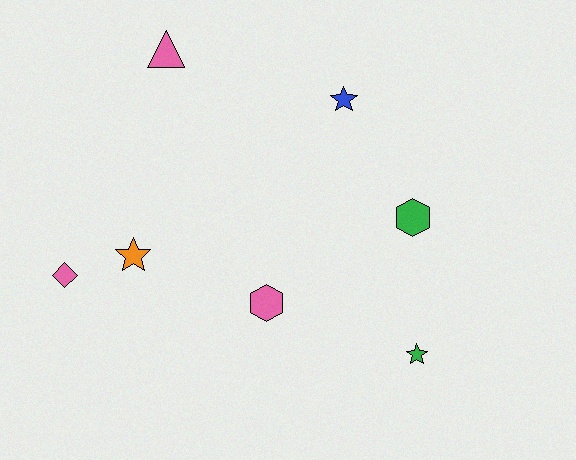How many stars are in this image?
There are 3 stars.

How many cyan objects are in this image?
There are no cyan objects.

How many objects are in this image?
There are 7 objects.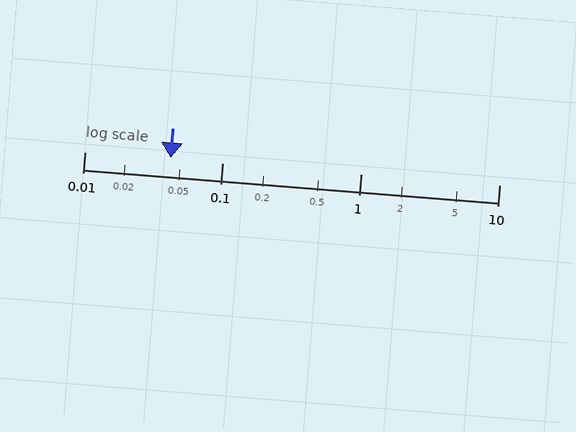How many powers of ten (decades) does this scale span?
The scale spans 3 decades, from 0.01 to 10.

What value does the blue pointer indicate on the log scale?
The pointer indicates approximately 0.042.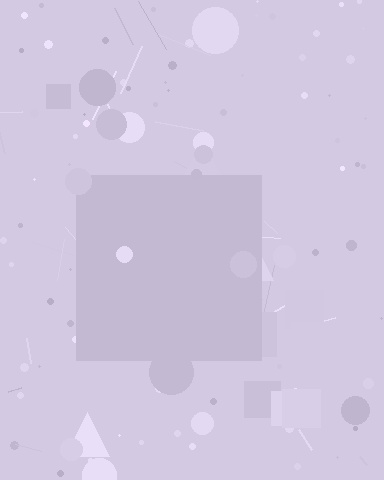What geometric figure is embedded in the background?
A square is embedded in the background.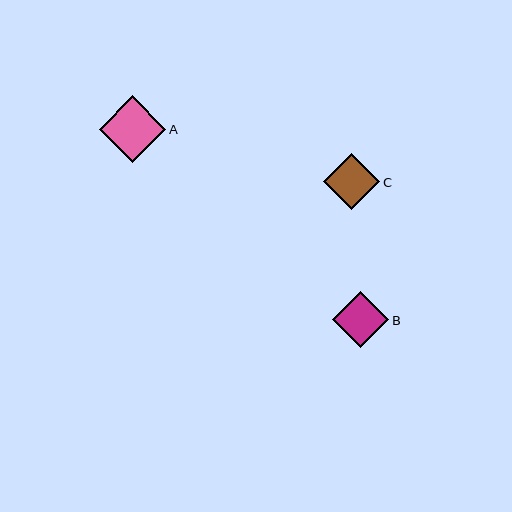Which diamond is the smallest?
Diamond C is the smallest with a size of approximately 56 pixels.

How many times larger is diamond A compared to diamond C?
Diamond A is approximately 1.2 times the size of diamond C.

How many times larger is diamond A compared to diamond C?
Diamond A is approximately 1.2 times the size of diamond C.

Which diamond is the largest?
Diamond A is the largest with a size of approximately 67 pixels.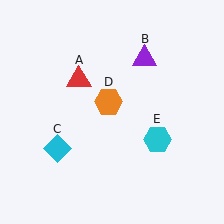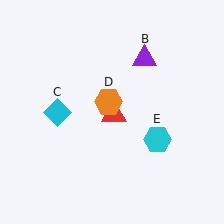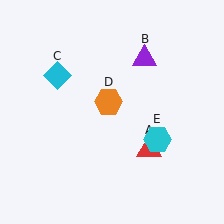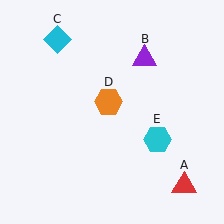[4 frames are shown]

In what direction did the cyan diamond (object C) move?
The cyan diamond (object C) moved up.